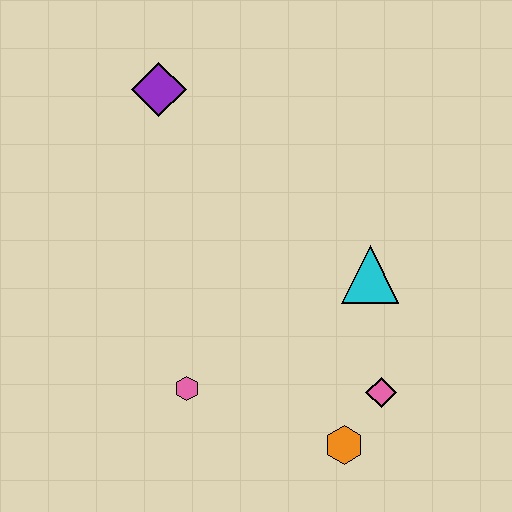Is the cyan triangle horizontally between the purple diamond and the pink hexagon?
No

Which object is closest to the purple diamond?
The cyan triangle is closest to the purple diamond.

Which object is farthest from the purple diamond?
The orange hexagon is farthest from the purple diamond.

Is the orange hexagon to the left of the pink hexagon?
No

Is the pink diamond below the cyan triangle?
Yes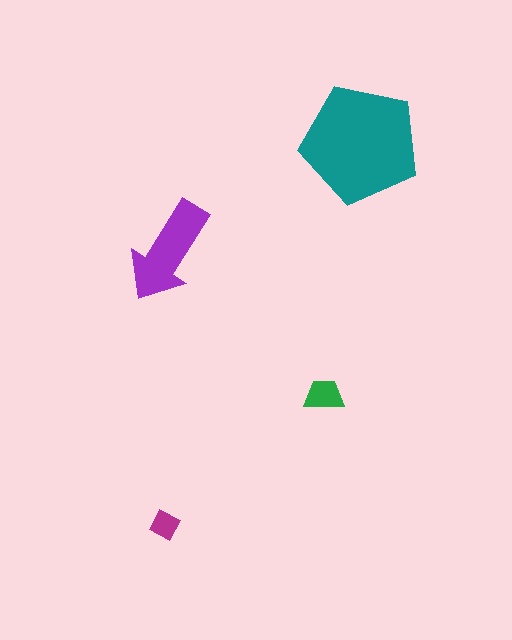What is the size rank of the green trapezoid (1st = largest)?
3rd.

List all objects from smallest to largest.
The magenta diamond, the green trapezoid, the purple arrow, the teal pentagon.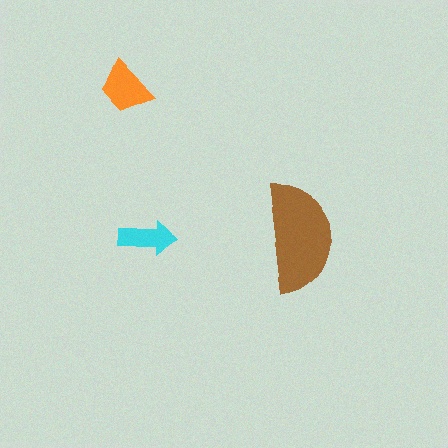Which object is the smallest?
The cyan arrow.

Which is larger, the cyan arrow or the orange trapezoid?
The orange trapezoid.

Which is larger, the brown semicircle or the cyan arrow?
The brown semicircle.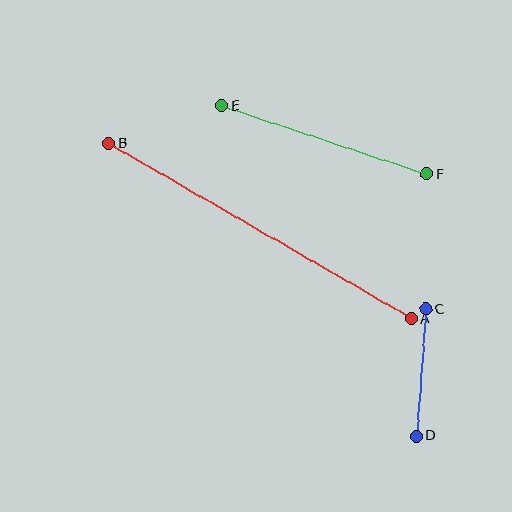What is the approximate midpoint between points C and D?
The midpoint is at approximately (421, 373) pixels.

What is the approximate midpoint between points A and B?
The midpoint is at approximately (260, 231) pixels.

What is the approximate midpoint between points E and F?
The midpoint is at approximately (324, 140) pixels.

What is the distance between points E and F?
The distance is approximately 216 pixels.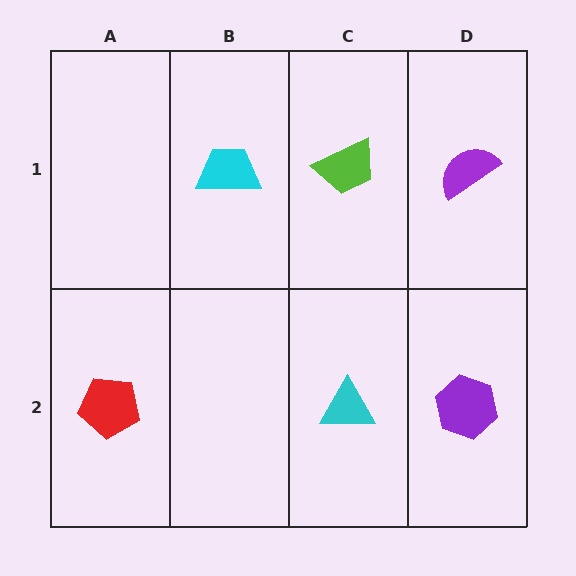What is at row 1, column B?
A cyan trapezoid.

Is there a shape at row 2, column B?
No, that cell is empty.